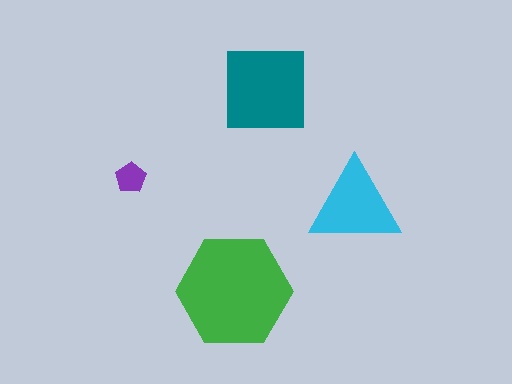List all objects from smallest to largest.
The purple pentagon, the cyan triangle, the teal square, the green hexagon.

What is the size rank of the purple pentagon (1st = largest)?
4th.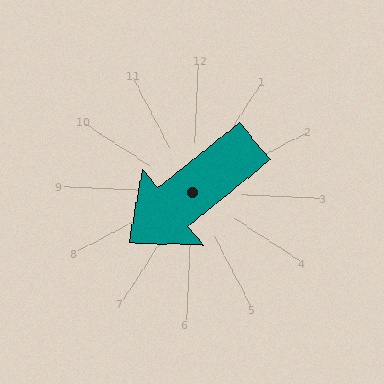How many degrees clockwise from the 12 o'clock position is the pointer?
Approximately 229 degrees.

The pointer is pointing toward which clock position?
Roughly 8 o'clock.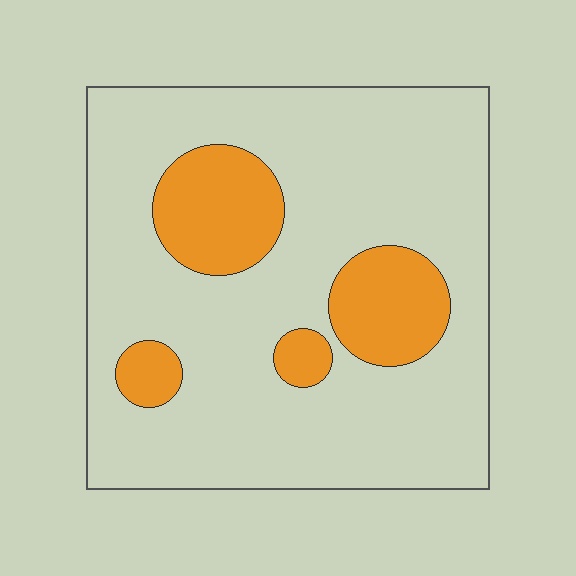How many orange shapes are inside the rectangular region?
4.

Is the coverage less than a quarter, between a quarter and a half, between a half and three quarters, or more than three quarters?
Less than a quarter.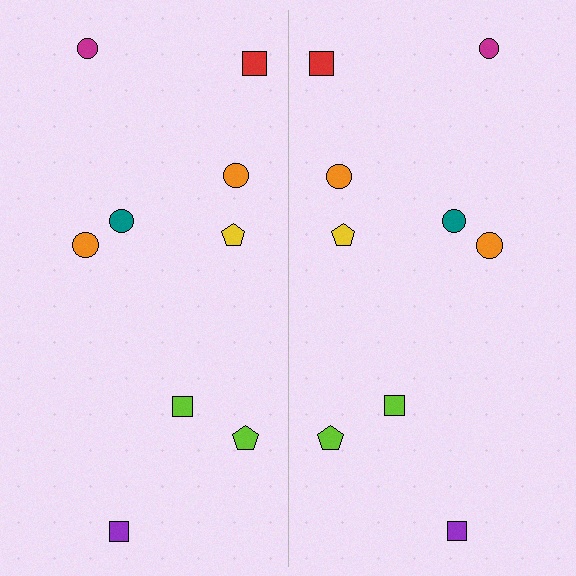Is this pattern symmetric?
Yes, this pattern has bilateral (reflection) symmetry.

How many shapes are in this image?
There are 18 shapes in this image.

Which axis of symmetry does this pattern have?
The pattern has a vertical axis of symmetry running through the center of the image.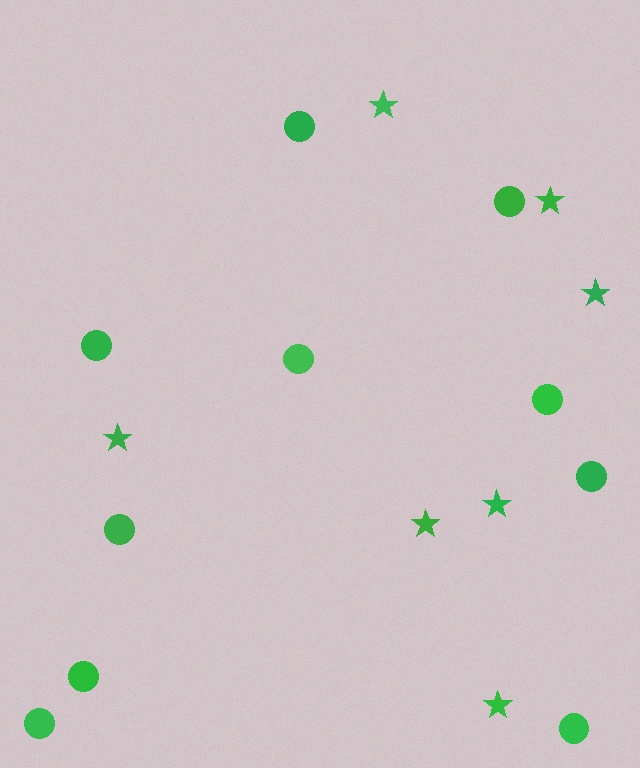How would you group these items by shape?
There are 2 groups: one group of circles (10) and one group of stars (7).